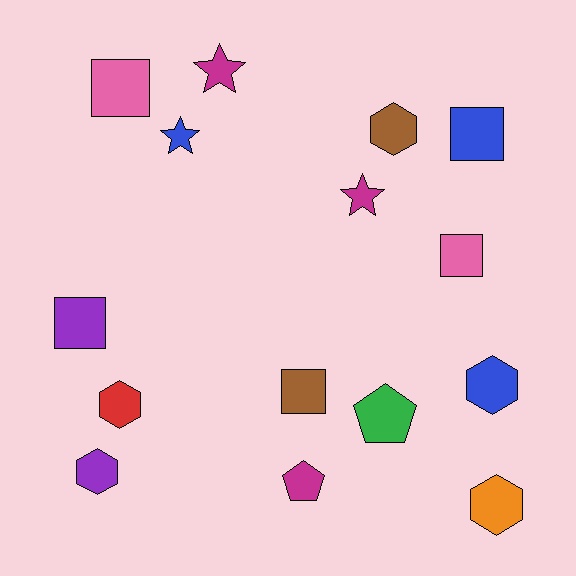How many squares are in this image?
There are 5 squares.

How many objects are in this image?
There are 15 objects.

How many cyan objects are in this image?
There are no cyan objects.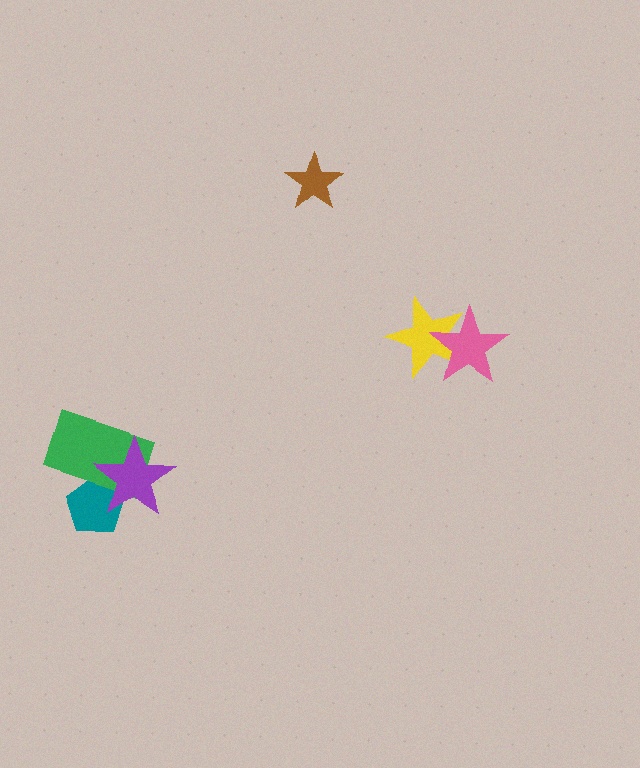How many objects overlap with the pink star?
1 object overlaps with the pink star.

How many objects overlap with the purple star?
2 objects overlap with the purple star.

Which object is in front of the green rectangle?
The purple star is in front of the green rectangle.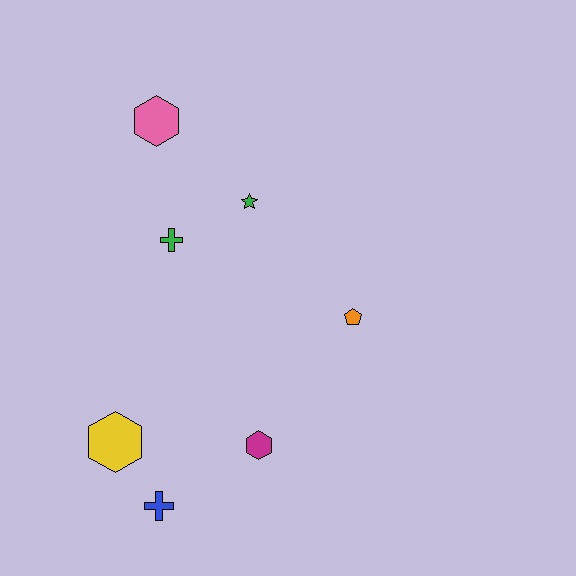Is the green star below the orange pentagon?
No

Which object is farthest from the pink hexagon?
The blue cross is farthest from the pink hexagon.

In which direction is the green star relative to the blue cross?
The green star is above the blue cross.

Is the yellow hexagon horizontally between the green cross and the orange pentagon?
No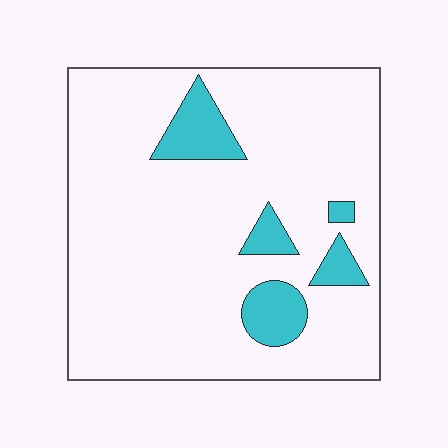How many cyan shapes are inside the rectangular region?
5.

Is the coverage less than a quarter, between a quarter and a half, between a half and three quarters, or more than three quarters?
Less than a quarter.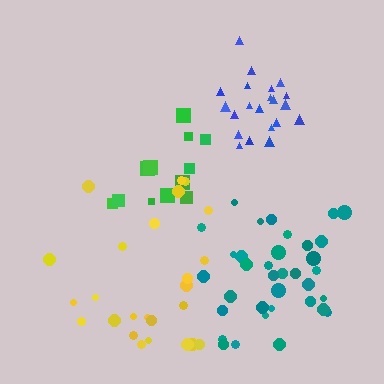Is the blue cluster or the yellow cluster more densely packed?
Blue.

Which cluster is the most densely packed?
Blue.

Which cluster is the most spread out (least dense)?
Yellow.